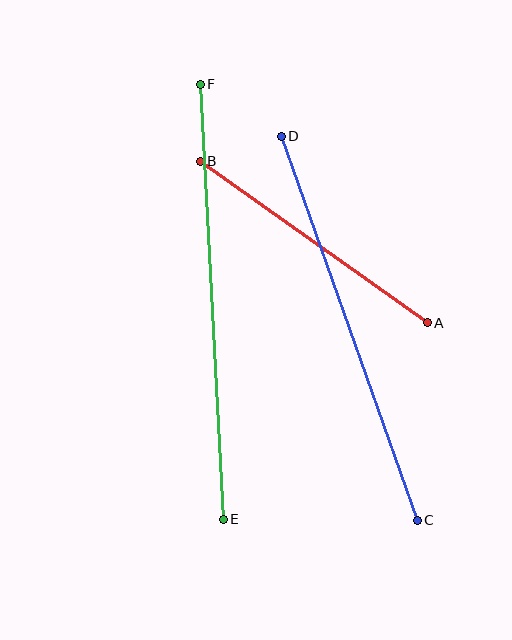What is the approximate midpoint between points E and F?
The midpoint is at approximately (212, 302) pixels.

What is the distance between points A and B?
The distance is approximately 279 pixels.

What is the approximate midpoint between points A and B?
The midpoint is at approximately (314, 242) pixels.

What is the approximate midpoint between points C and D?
The midpoint is at approximately (349, 328) pixels.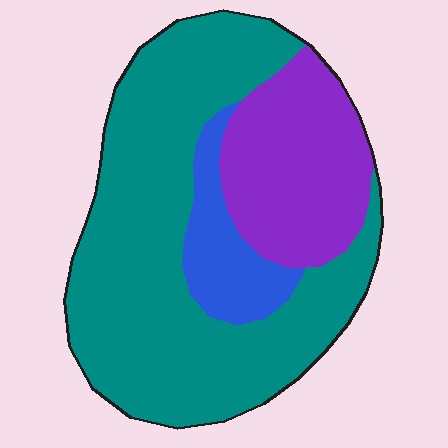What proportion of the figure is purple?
Purple covers 25% of the figure.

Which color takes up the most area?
Teal, at roughly 65%.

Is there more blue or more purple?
Purple.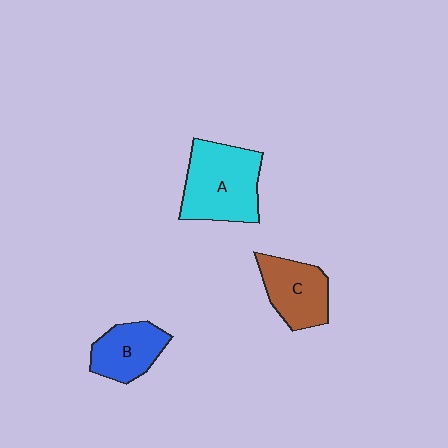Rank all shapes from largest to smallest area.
From largest to smallest: A (cyan), C (brown), B (blue).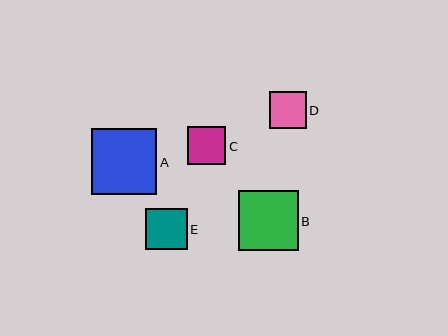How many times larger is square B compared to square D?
Square B is approximately 1.6 times the size of square D.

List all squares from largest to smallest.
From largest to smallest: A, B, E, C, D.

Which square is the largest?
Square A is the largest with a size of approximately 66 pixels.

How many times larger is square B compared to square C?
Square B is approximately 1.6 times the size of square C.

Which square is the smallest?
Square D is the smallest with a size of approximately 37 pixels.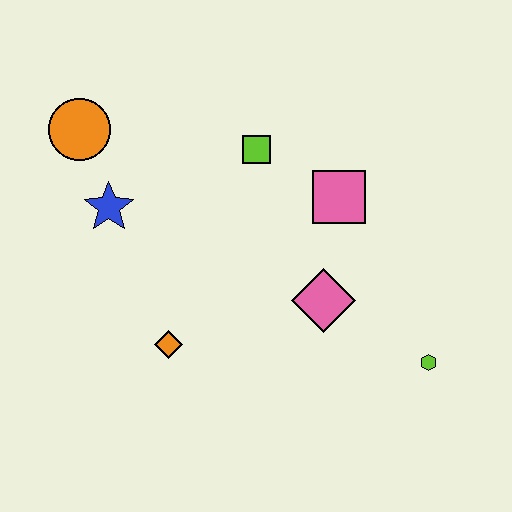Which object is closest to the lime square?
The pink square is closest to the lime square.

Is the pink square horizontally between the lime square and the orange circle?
No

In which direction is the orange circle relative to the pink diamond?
The orange circle is to the left of the pink diamond.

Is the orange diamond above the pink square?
No